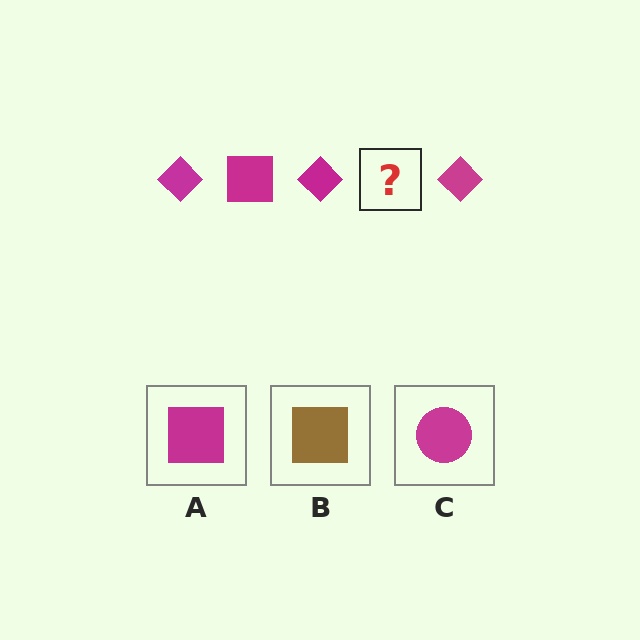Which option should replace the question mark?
Option A.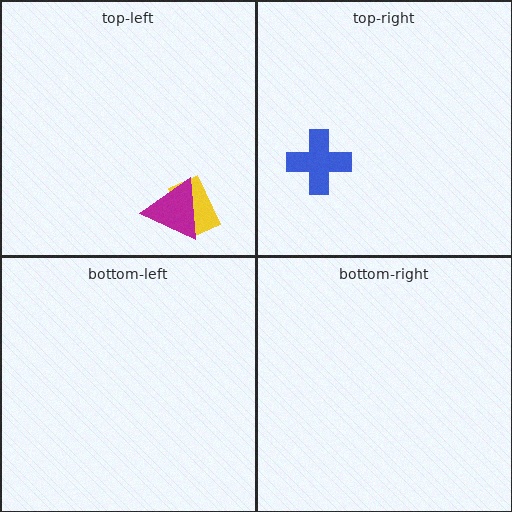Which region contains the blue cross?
The top-right region.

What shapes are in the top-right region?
The blue cross.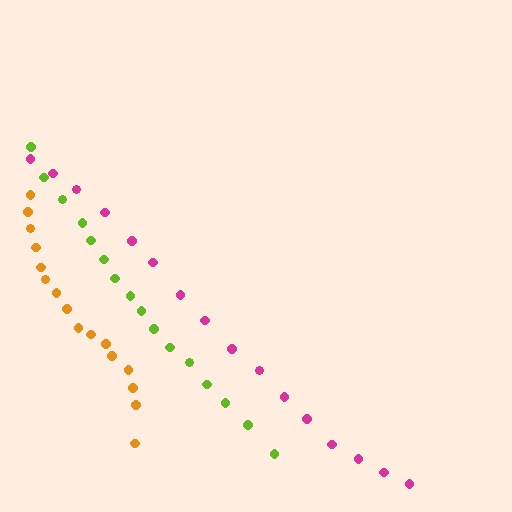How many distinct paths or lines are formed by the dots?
There are 3 distinct paths.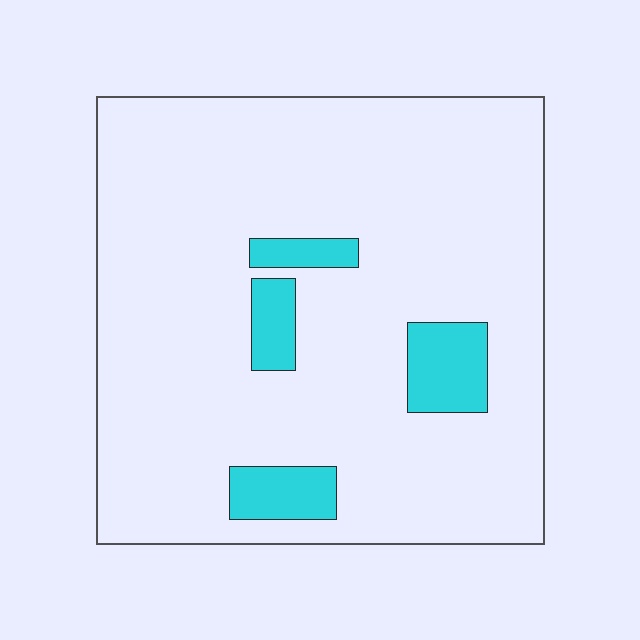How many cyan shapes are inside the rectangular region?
4.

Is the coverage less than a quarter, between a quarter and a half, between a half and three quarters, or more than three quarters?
Less than a quarter.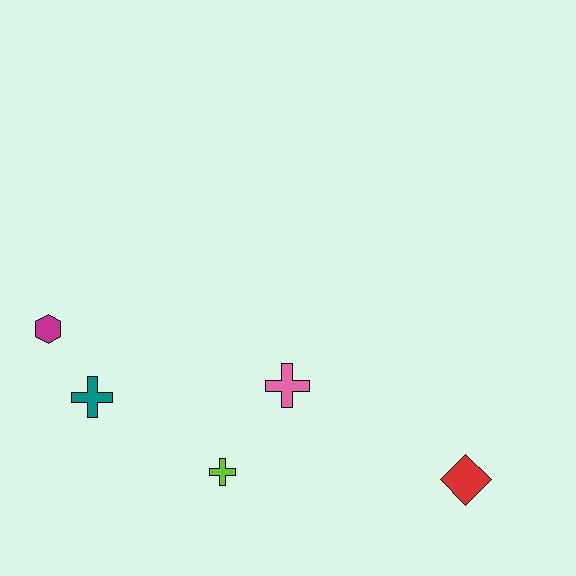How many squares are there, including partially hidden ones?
There are no squares.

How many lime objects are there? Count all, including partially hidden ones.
There is 1 lime object.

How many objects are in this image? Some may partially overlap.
There are 5 objects.